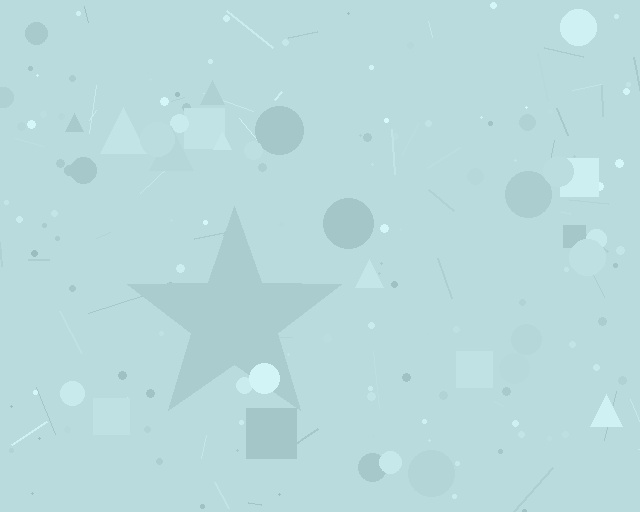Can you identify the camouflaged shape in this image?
The camouflaged shape is a star.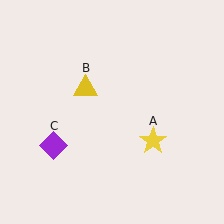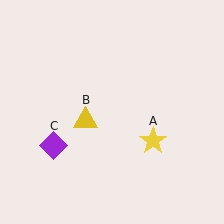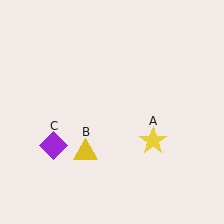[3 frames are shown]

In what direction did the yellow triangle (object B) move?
The yellow triangle (object B) moved down.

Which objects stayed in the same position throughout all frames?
Yellow star (object A) and purple diamond (object C) remained stationary.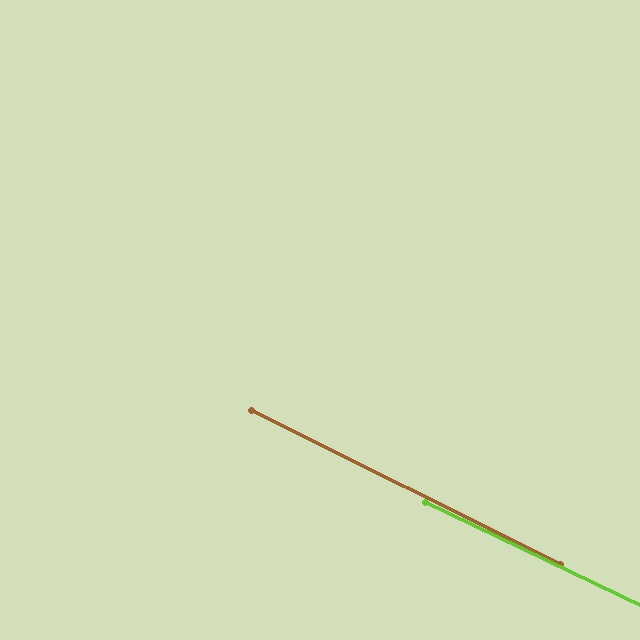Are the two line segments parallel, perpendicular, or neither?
Parallel — their directions differ by only 0.8°.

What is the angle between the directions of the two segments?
Approximately 1 degree.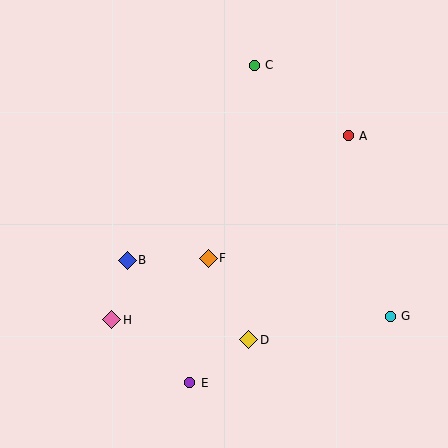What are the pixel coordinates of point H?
Point H is at (112, 320).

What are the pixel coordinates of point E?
Point E is at (190, 383).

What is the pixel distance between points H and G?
The distance between H and G is 279 pixels.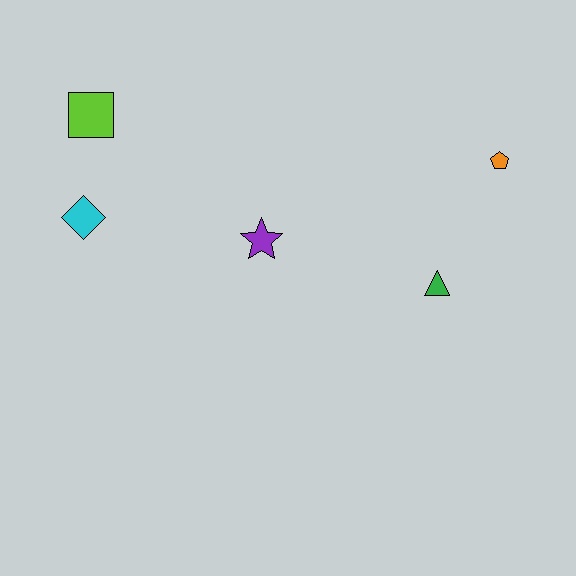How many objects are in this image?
There are 5 objects.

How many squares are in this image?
There is 1 square.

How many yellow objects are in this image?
There are no yellow objects.